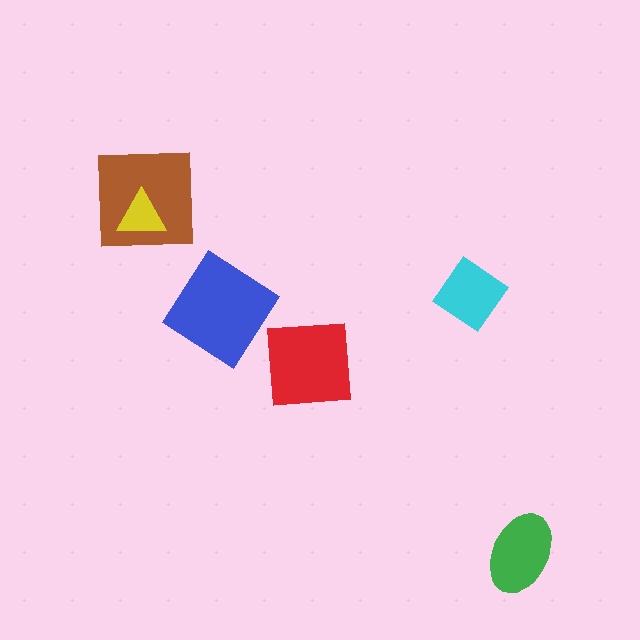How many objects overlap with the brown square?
1 object overlaps with the brown square.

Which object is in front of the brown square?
The yellow triangle is in front of the brown square.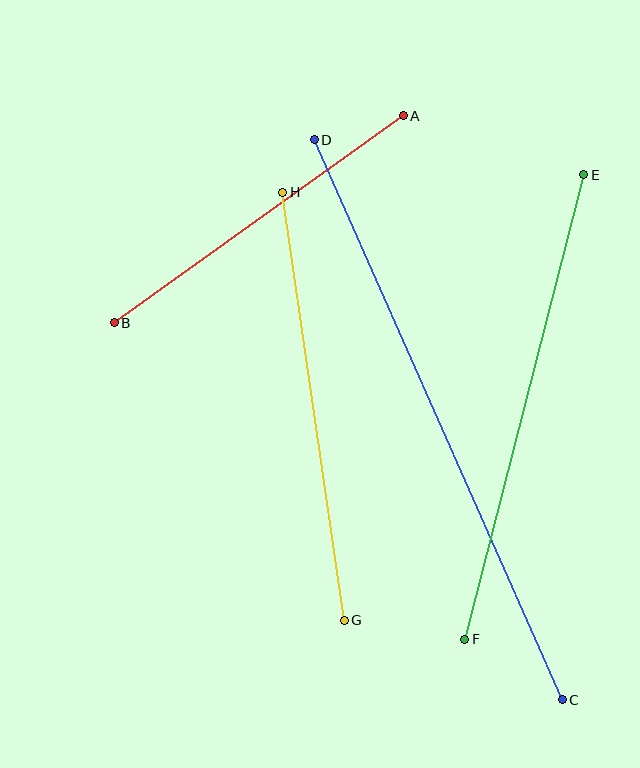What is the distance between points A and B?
The distance is approximately 355 pixels.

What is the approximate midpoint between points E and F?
The midpoint is at approximately (524, 407) pixels.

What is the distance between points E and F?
The distance is approximately 480 pixels.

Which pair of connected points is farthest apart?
Points C and D are farthest apart.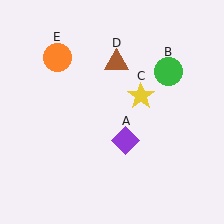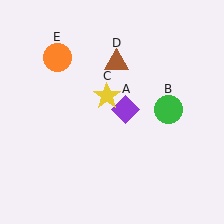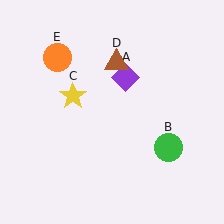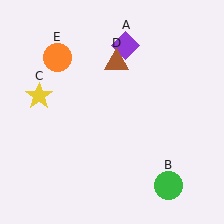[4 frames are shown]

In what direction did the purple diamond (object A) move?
The purple diamond (object A) moved up.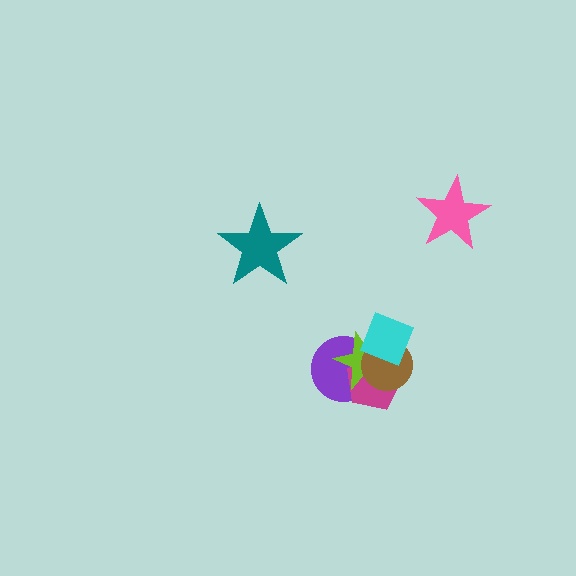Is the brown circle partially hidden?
Yes, it is partially covered by another shape.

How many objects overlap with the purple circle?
4 objects overlap with the purple circle.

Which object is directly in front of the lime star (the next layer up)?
The brown circle is directly in front of the lime star.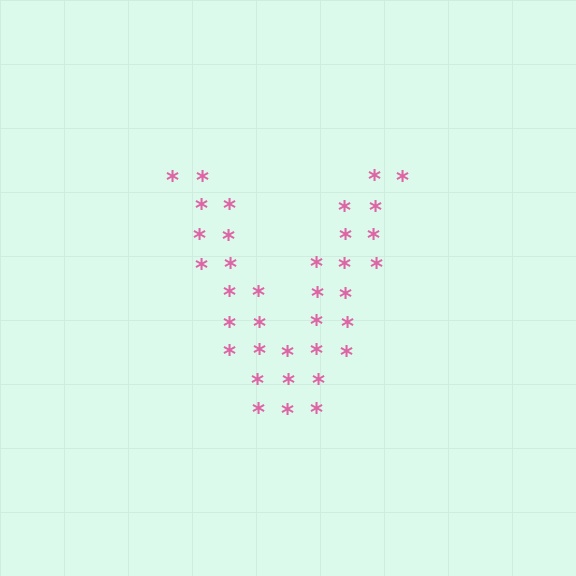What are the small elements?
The small elements are asterisks.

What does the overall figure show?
The overall figure shows the letter V.